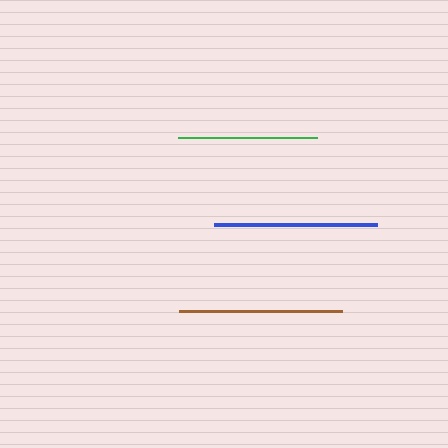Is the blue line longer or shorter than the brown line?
The blue line is longer than the brown line.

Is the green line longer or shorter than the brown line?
The brown line is longer than the green line.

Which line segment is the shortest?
The green line is the shortest at approximately 139 pixels.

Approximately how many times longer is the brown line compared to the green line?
The brown line is approximately 1.2 times the length of the green line.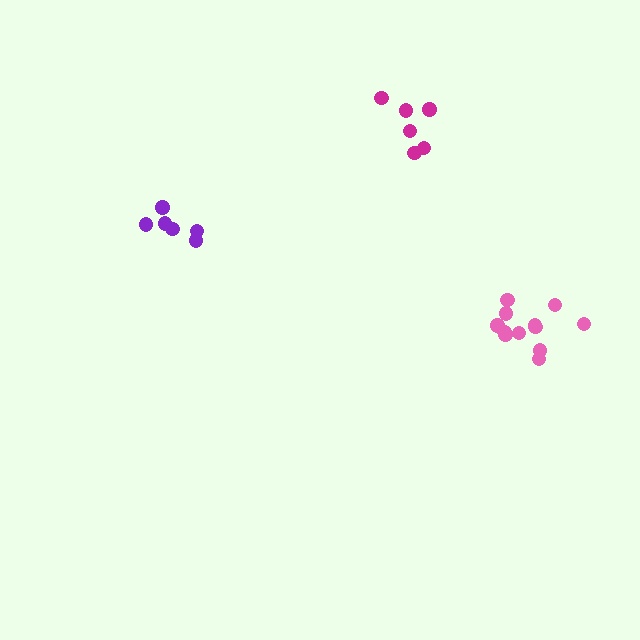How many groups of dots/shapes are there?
There are 3 groups.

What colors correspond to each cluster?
The clusters are colored: purple, magenta, pink.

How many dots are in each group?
Group 1: 6 dots, Group 2: 6 dots, Group 3: 12 dots (24 total).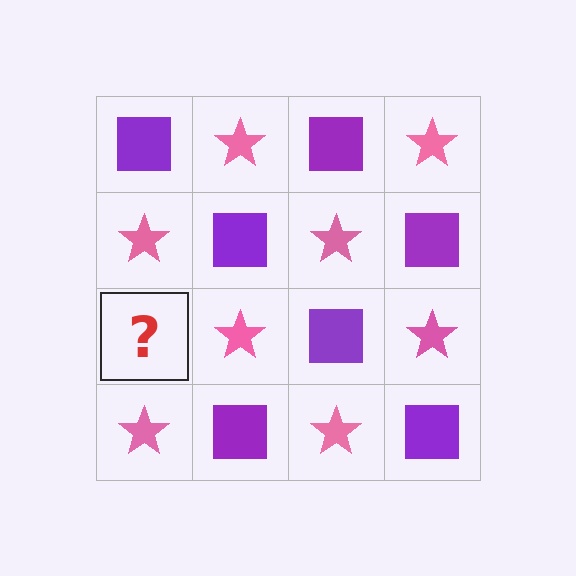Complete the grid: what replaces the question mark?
The question mark should be replaced with a purple square.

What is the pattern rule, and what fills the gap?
The rule is that it alternates purple square and pink star in a checkerboard pattern. The gap should be filled with a purple square.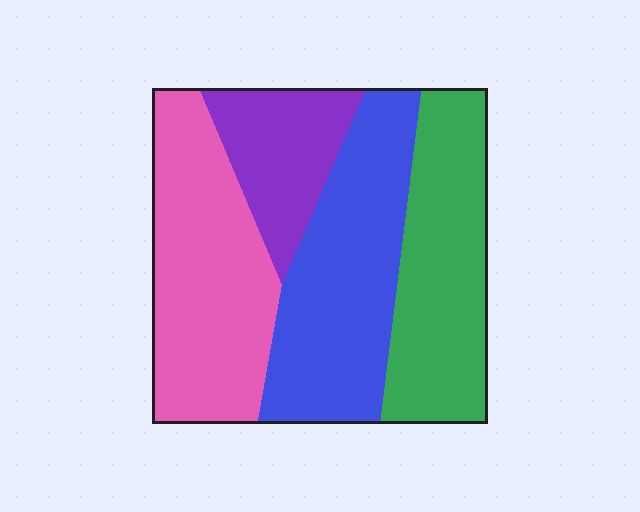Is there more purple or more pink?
Pink.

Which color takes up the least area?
Purple, at roughly 15%.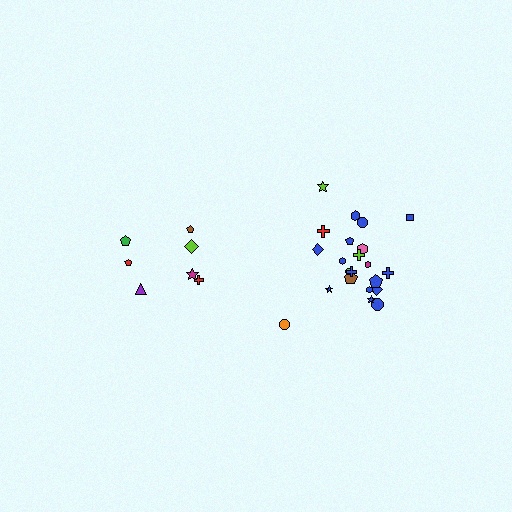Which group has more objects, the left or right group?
The right group.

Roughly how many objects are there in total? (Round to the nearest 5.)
Roughly 30 objects in total.